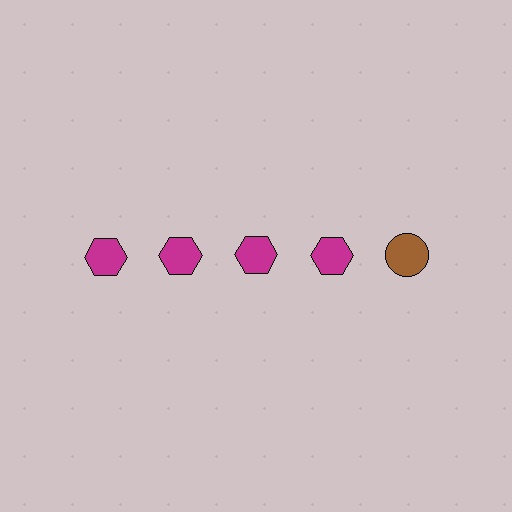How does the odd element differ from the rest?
It differs in both color (brown instead of magenta) and shape (circle instead of hexagon).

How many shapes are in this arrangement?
There are 5 shapes arranged in a grid pattern.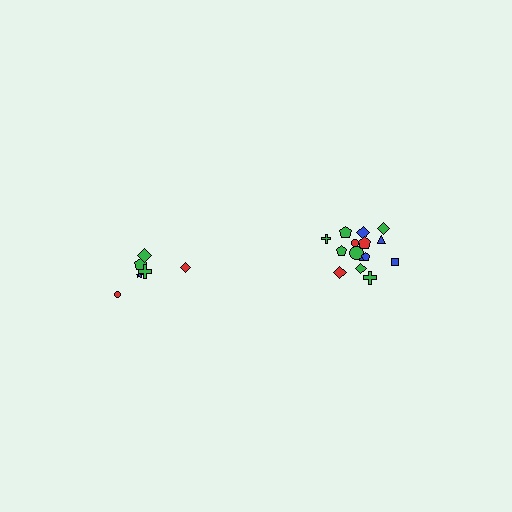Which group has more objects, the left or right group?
The right group.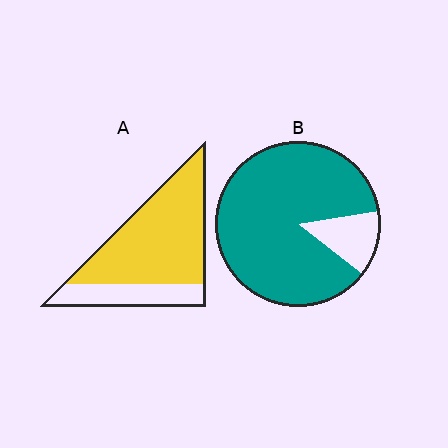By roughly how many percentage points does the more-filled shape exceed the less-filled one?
By roughly 15 percentage points (B over A).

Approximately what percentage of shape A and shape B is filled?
A is approximately 75% and B is approximately 85%.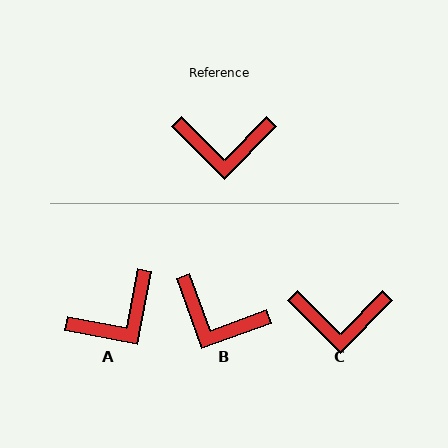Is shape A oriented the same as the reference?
No, it is off by about 34 degrees.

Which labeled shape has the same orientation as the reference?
C.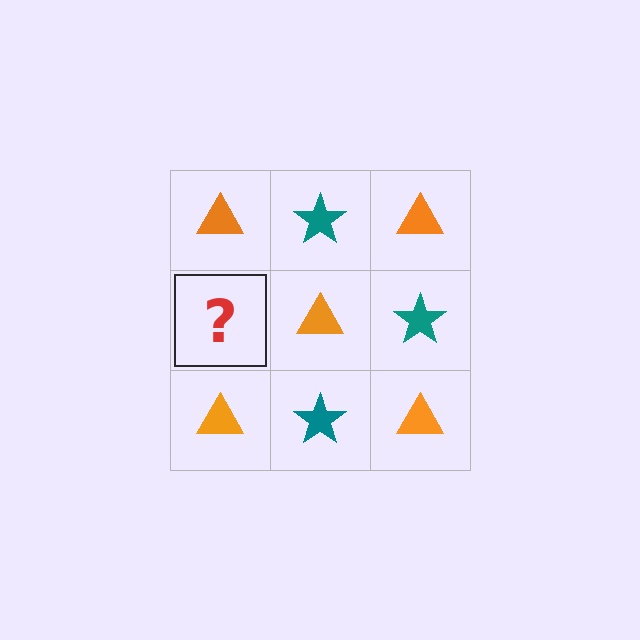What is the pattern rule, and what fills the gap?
The rule is that it alternates orange triangle and teal star in a checkerboard pattern. The gap should be filled with a teal star.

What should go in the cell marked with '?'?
The missing cell should contain a teal star.